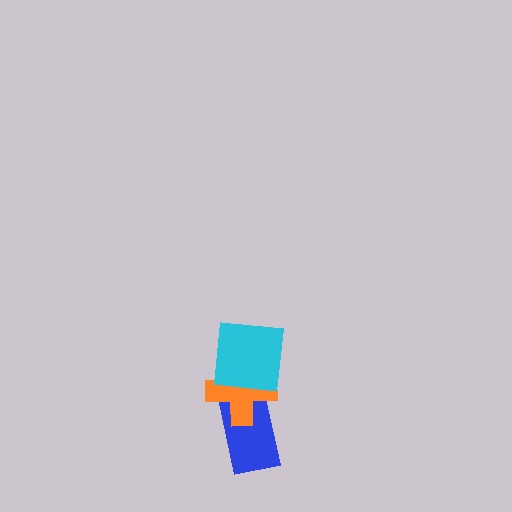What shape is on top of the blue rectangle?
The orange cross is on top of the blue rectangle.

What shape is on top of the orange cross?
The cyan square is on top of the orange cross.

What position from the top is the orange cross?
The orange cross is 2nd from the top.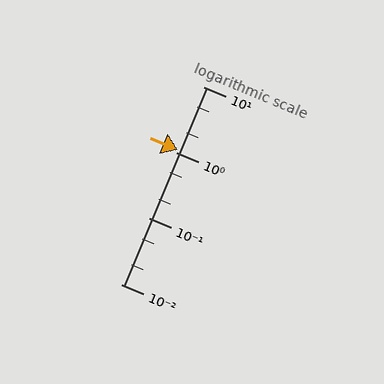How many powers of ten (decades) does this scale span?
The scale spans 3 decades, from 0.01 to 10.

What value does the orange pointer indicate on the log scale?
The pointer indicates approximately 1.1.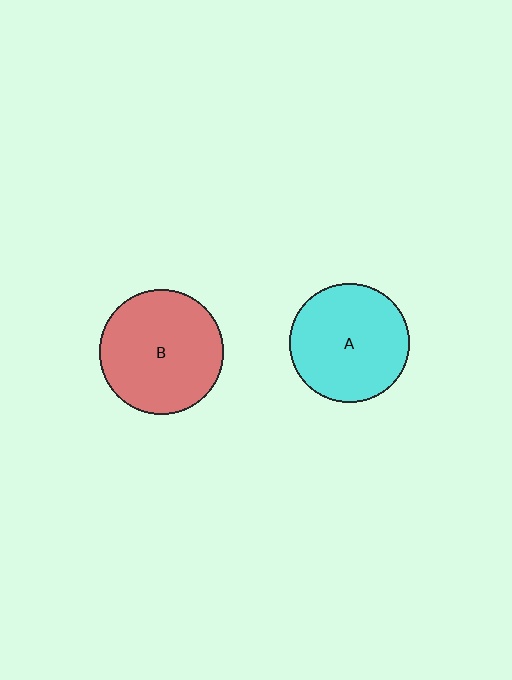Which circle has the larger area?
Circle B (red).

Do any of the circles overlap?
No, none of the circles overlap.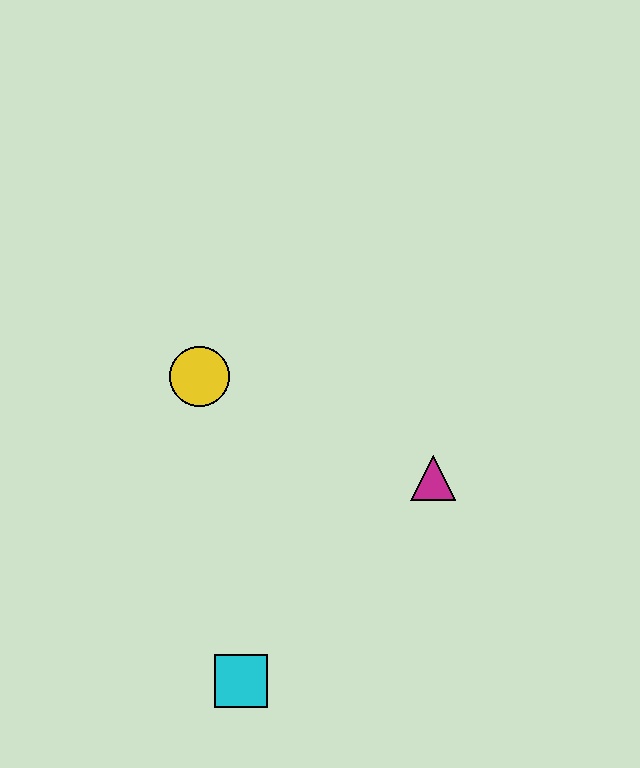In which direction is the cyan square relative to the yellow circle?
The cyan square is below the yellow circle.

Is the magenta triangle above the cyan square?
Yes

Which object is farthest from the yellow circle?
The cyan square is farthest from the yellow circle.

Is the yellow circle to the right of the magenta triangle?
No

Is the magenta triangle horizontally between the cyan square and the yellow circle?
No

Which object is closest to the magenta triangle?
The yellow circle is closest to the magenta triangle.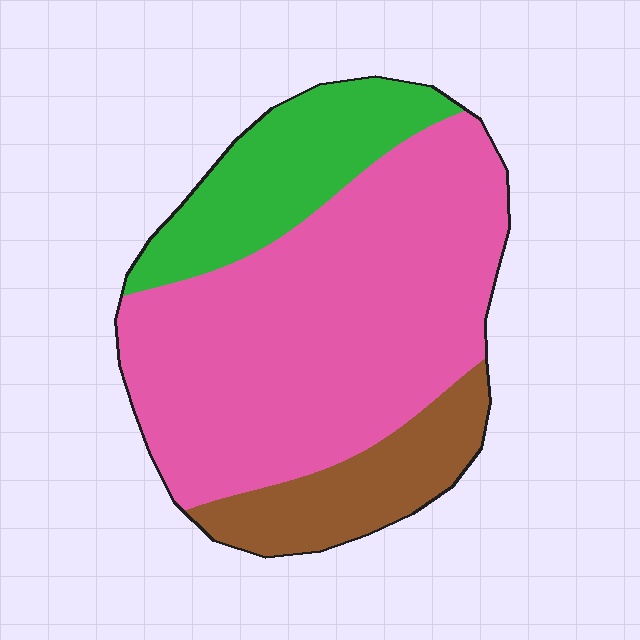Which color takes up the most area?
Pink, at roughly 65%.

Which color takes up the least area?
Brown, at roughly 15%.